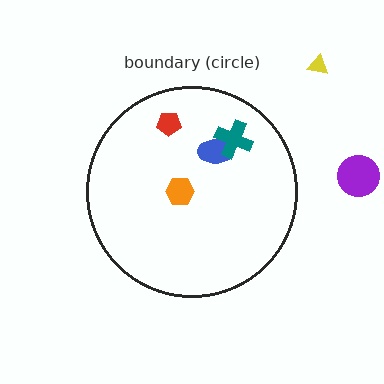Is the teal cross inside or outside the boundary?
Inside.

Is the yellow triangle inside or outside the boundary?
Outside.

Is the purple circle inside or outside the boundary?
Outside.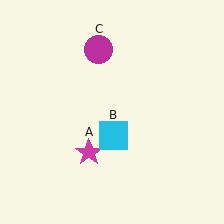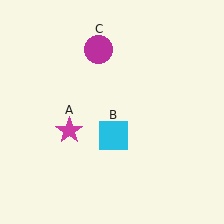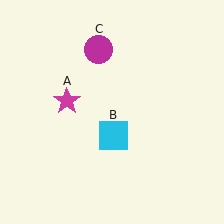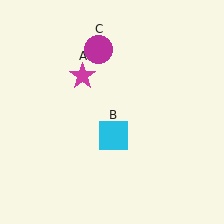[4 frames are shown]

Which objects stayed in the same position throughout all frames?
Cyan square (object B) and magenta circle (object C) remained stationary.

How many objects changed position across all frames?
1 object changed position: magenta star (object A).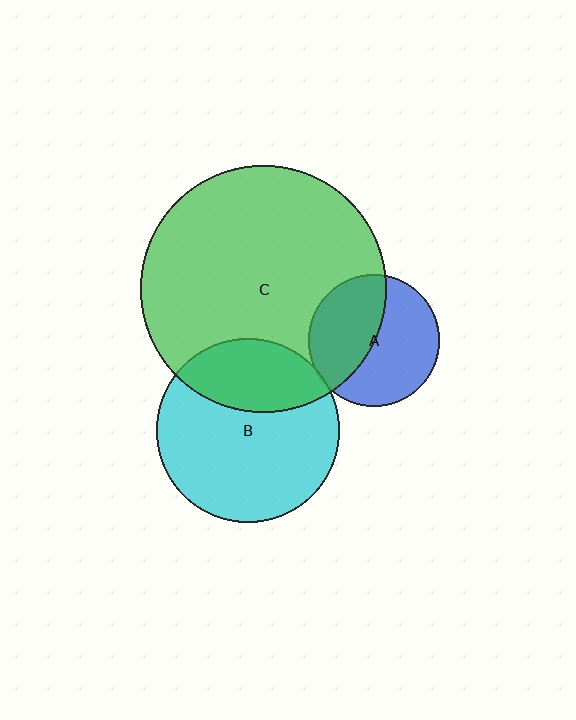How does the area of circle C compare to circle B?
Approximately 1.8 times.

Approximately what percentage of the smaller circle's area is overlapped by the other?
Approximately 45%.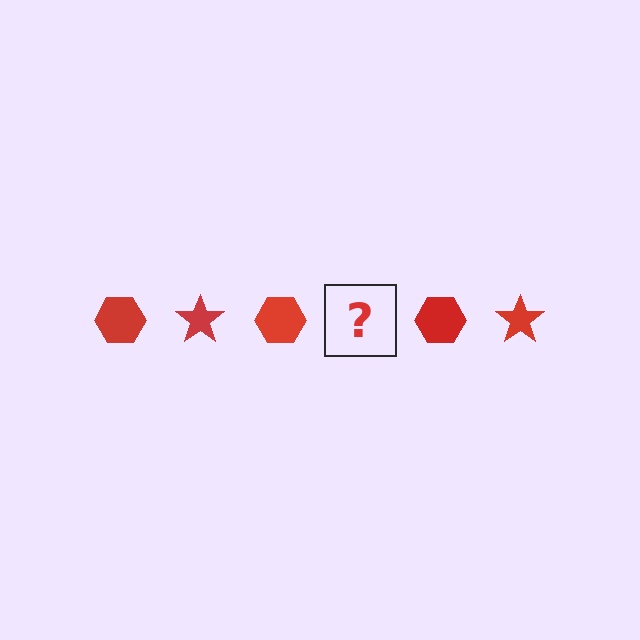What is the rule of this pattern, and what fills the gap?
The rule is that the pattern cycles through hexagon, star shapes in red. The gap should be filled with a red star.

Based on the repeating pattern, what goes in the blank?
The blank should be a red star.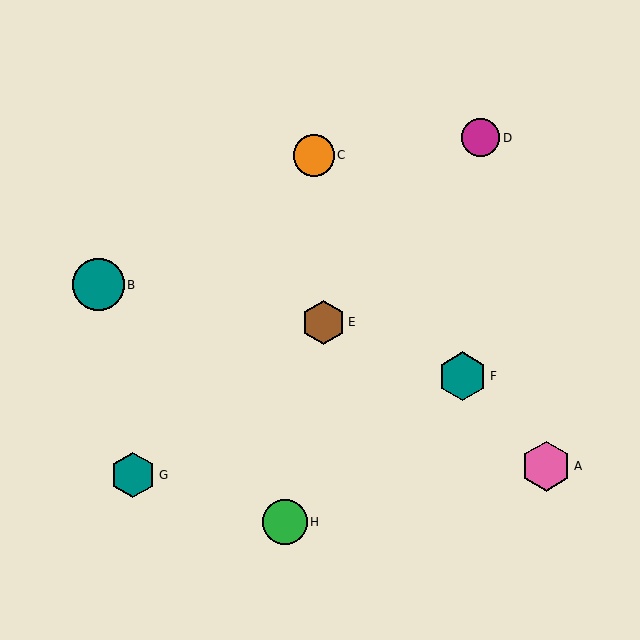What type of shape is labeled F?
Shape F is a teal hexagon.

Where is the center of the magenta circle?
The center of the magenta circle is at (481, 138).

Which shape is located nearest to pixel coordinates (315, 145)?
The orange circle (labeled C) at (314, 155) is nearest to that location.